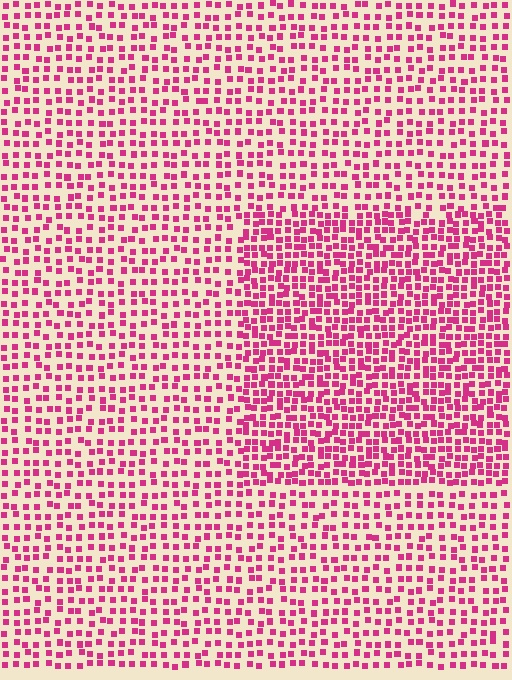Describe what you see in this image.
The image contains small magenta elements arranged at two different densities. A rectangle-shaped region is visible where the elements are more densely packed than the surrounding area.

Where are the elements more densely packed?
The elements are more densely packed inside the rectangle boundary.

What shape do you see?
I see a rectangle.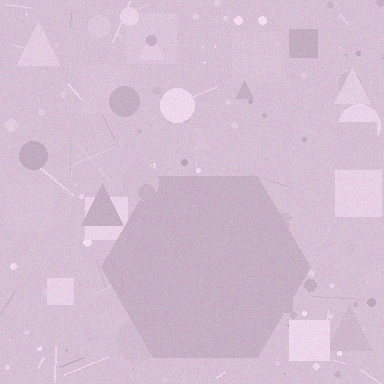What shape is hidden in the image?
A hexagon is hidden in the image.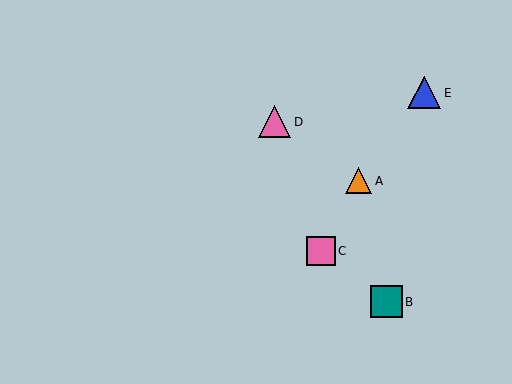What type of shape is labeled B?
Shape B is a teal square.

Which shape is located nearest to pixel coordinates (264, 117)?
The pink triangle (labeled D) at (275, 122) is nearest to that location.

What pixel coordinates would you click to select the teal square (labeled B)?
Click at (387, 302) to select the teal square B.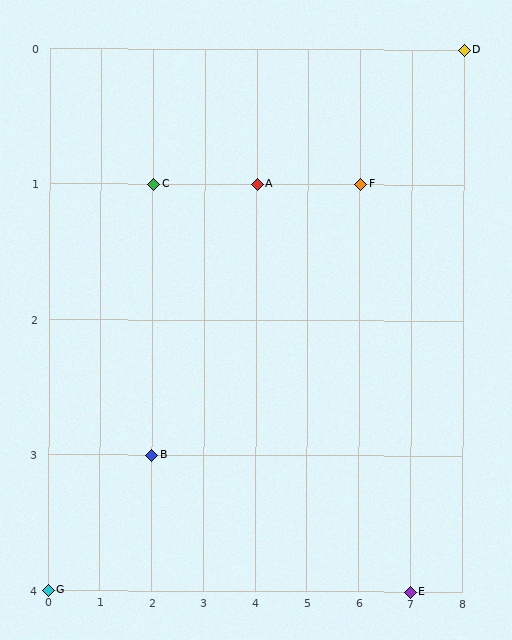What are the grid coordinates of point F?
Point F is at grid coordinates (6, 1).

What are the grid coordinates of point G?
Point G is at grid coordinates (0, 4).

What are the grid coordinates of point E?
Point E is at grid coordinates (7, 4).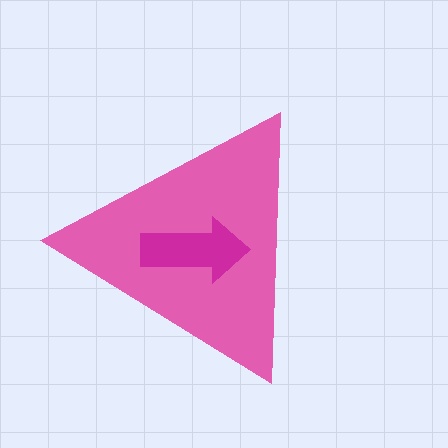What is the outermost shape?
The pink triangle.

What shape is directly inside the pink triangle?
The magenta arrow.